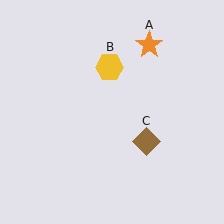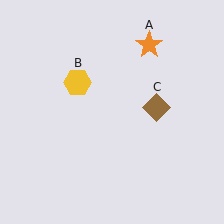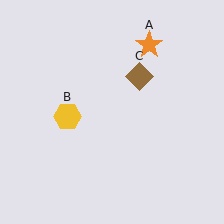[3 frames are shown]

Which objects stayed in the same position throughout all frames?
Orange star (object A) remained stationary.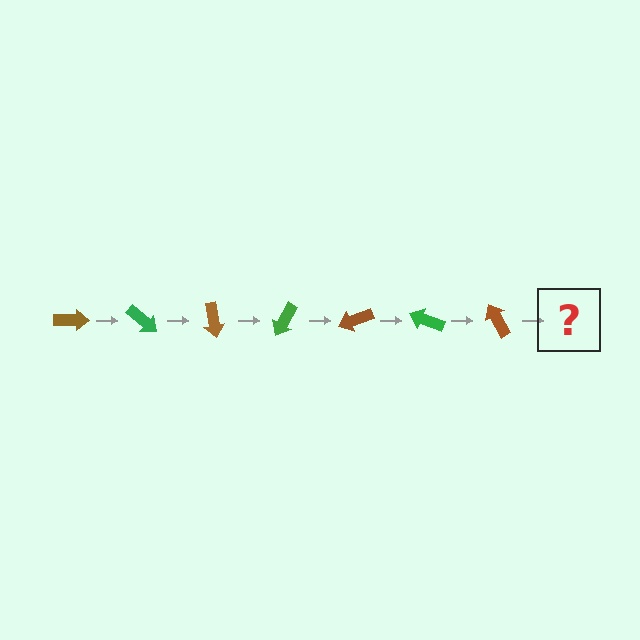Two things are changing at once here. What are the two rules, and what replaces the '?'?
The two rules are that it rotates 40 degrees each step and the color cycles through brown and green. The '?' should be a green arrow, rotated 280 degrees from the start.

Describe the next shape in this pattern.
It should be a green arrow, rotated 280 degrees from the start.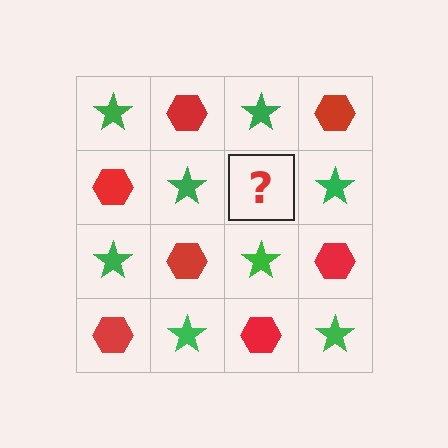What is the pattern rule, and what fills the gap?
The rule is that it alternates green star and red hexagon in a checkerboard pattern. The gap should be filled with a red hexagon.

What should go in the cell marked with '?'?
The missing cell should contain a red hexagon.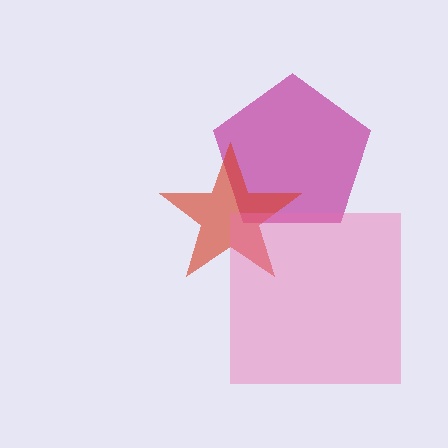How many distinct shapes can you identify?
There are 3 distinct shapes: a magenta pentagon, a red star, a pink square.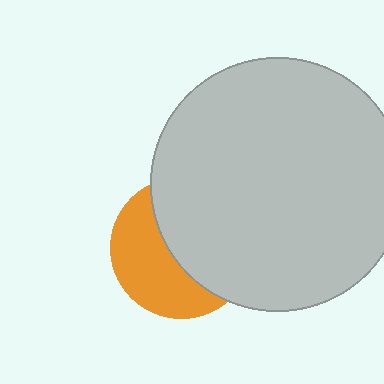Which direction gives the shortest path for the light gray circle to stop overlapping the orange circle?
Moving right gives the shortest separation.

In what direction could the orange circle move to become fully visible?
The orange circle could move left. That would shift it out from behind the light gray circle entirely.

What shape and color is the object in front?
The object in front is a light gray circle.